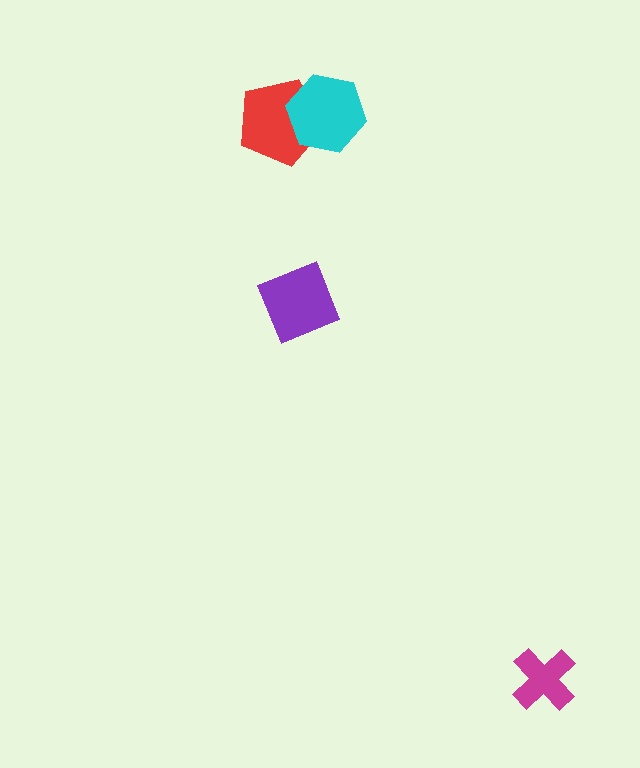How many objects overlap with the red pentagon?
1 object overlaps with the red pentagon.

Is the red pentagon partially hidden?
Yes, it is partially covered by another shape.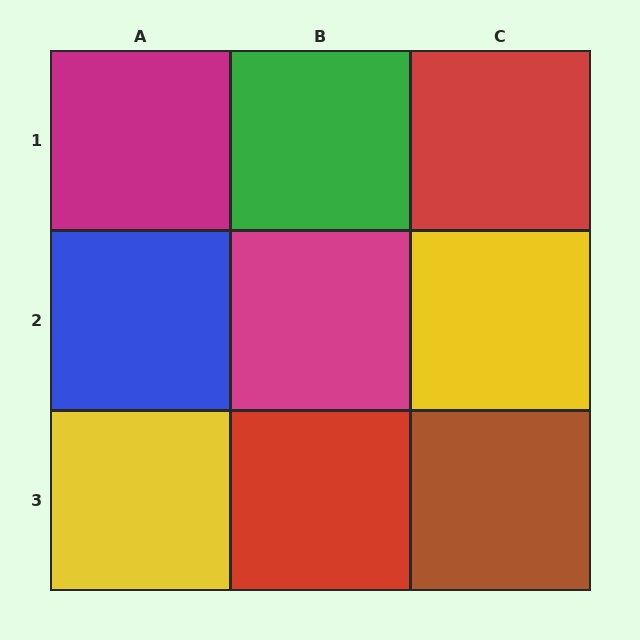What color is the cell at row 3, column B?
Red.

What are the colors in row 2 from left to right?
Blue, magenta, yellow.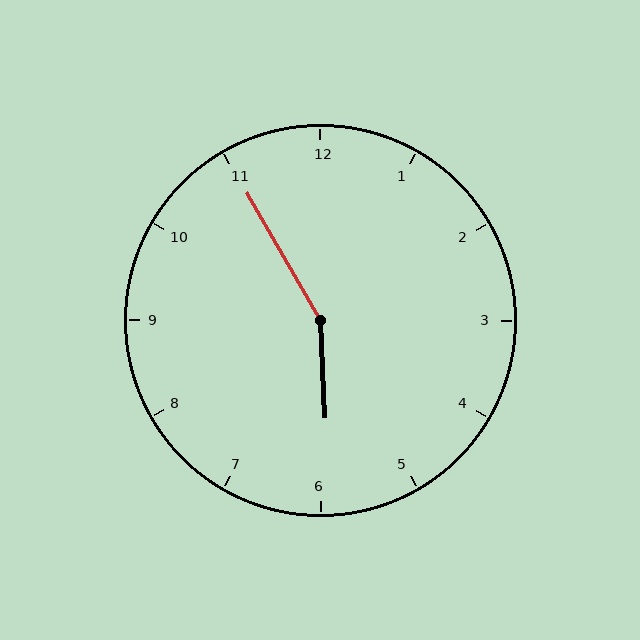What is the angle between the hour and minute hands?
Approximately 152 degrees.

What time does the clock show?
5:55.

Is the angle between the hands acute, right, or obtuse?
It is obtuse.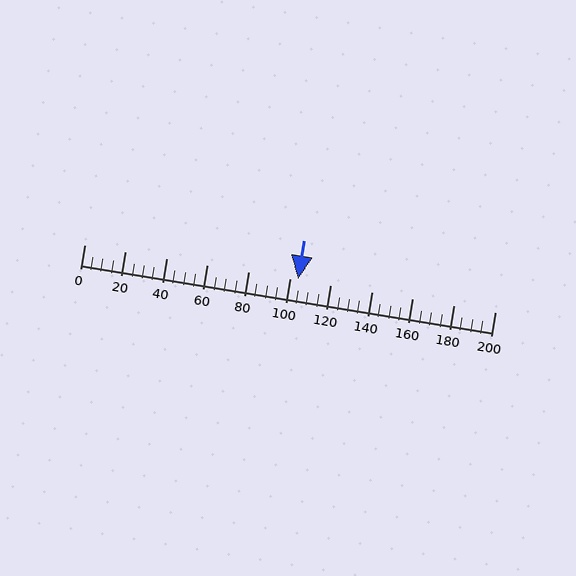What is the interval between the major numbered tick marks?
The major tick marks are spaced 20 units apart.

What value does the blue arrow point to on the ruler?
The blue arrow points to approximately 104.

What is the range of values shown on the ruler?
The ruler shows values from 0 to 200.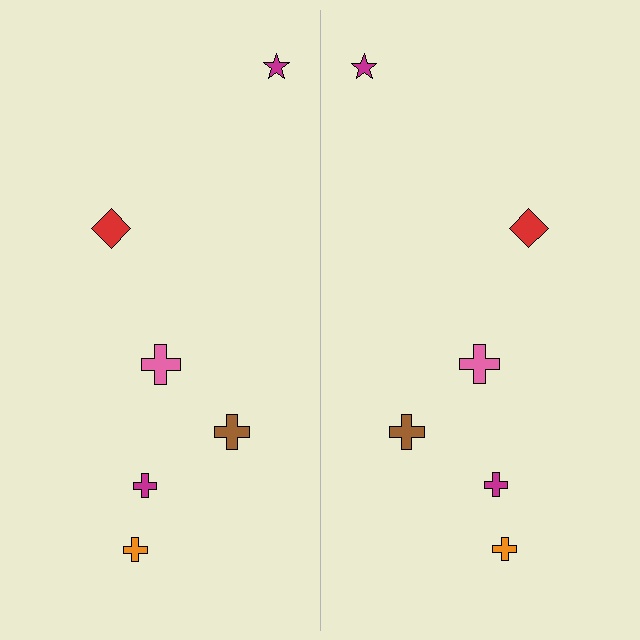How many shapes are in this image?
There are 12 shapes in this image.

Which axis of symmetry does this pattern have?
The pattern has a vertical axis of symmetry running through the center of the image.